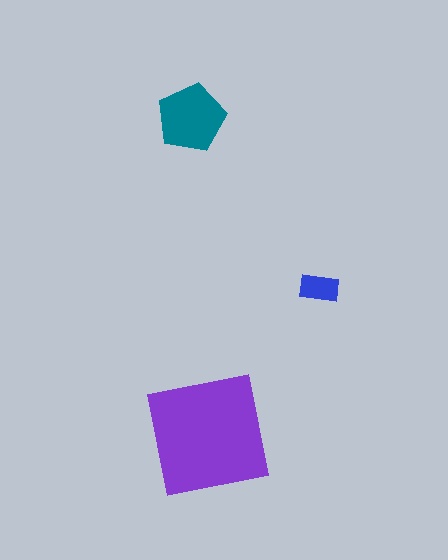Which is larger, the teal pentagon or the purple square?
The purple square.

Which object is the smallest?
The blue rectangle.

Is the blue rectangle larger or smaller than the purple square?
Smaller.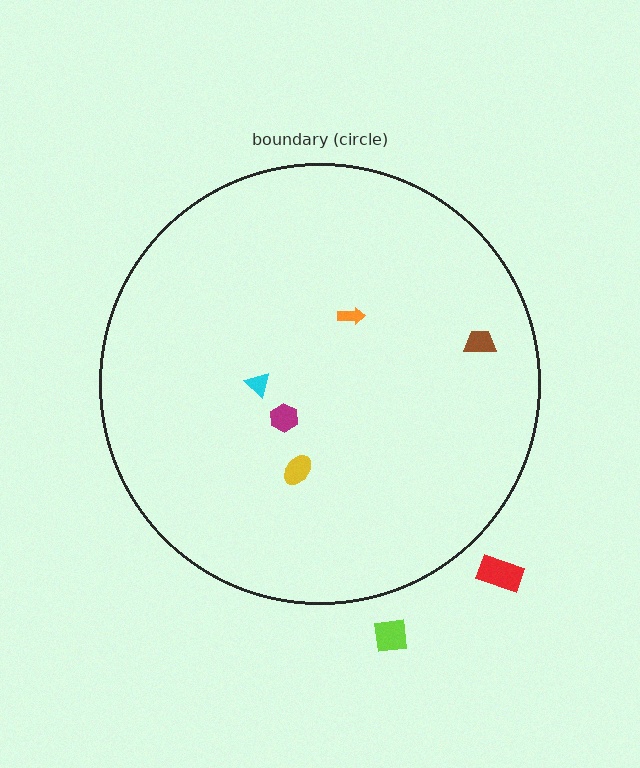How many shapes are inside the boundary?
5 inside, 2 outside.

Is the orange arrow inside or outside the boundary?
Inside.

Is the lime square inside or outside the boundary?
Outside.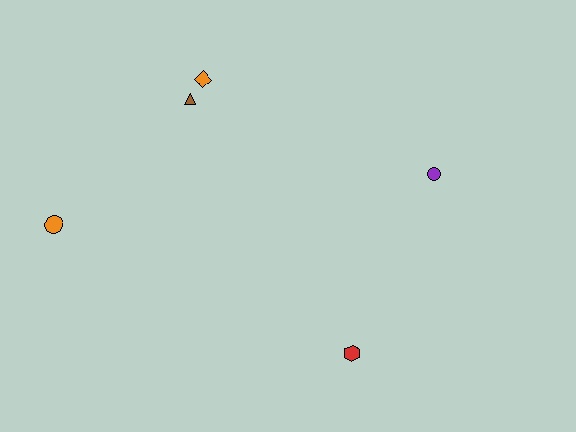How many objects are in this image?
There are 5 objects.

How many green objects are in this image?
There are no green objects.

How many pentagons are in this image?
There are no pentagons.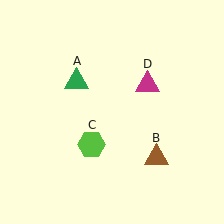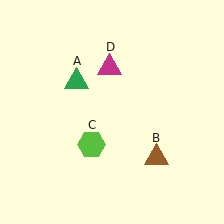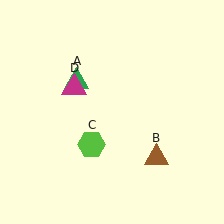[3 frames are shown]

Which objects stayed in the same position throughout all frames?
Green triangle (object A) and brown triangle (object B) and lime hexagon (object C) remained stationary.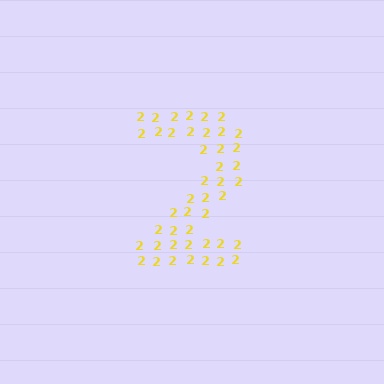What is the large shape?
The large shape is the digit 2.